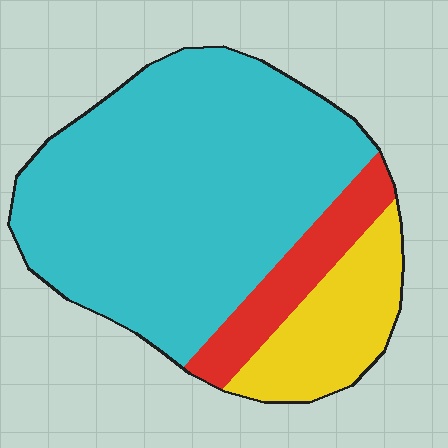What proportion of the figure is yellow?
Yellow takes up about one sixth (1/6) of the figure.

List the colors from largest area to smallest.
From largest to smallest: cyan, yellow, red.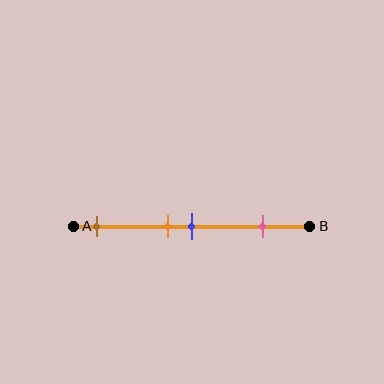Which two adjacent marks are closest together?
The orange and blue marks are the closest adjacent pair.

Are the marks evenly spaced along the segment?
No, the marks are not evenly spaced.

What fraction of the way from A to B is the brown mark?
The brown mark is approximately 10% (0.1) of the way from A to B.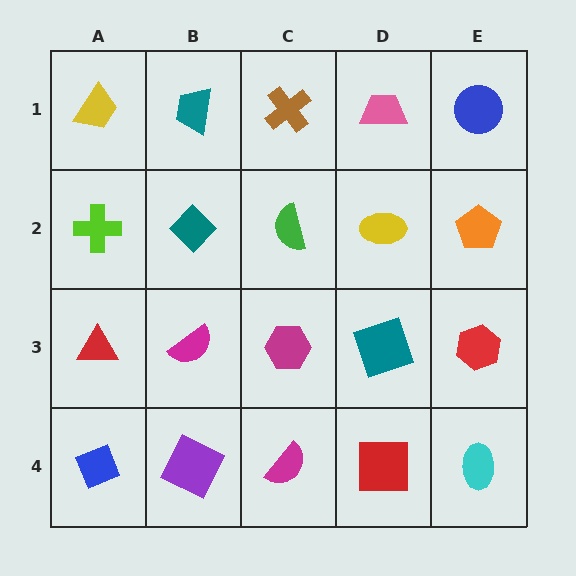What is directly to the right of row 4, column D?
A cyan ellipse.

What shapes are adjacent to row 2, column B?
A teal trapezoid (row 1, column B), a magenta semicircle (row 3, column B), a lime cross (row 2, column A), a green semicircle (row 2, column C).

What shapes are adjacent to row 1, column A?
A lime cross (row 2, column A), a teal trapezoid (row 1, column B).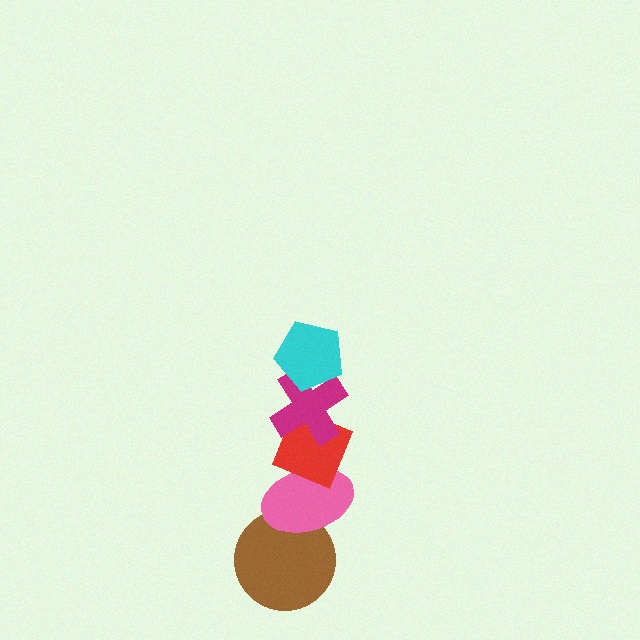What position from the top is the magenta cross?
The magenta cross is 2nd from the top.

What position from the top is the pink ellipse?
The pink ellipse is 4th from the top.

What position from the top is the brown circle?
The brown circle is 5th from the top.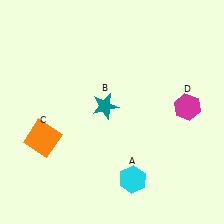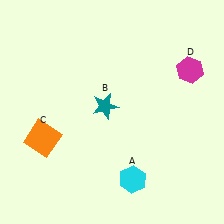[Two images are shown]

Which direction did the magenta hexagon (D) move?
The magenta hexagon (D) moved up.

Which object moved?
The magenta hexagon (D) moved up.